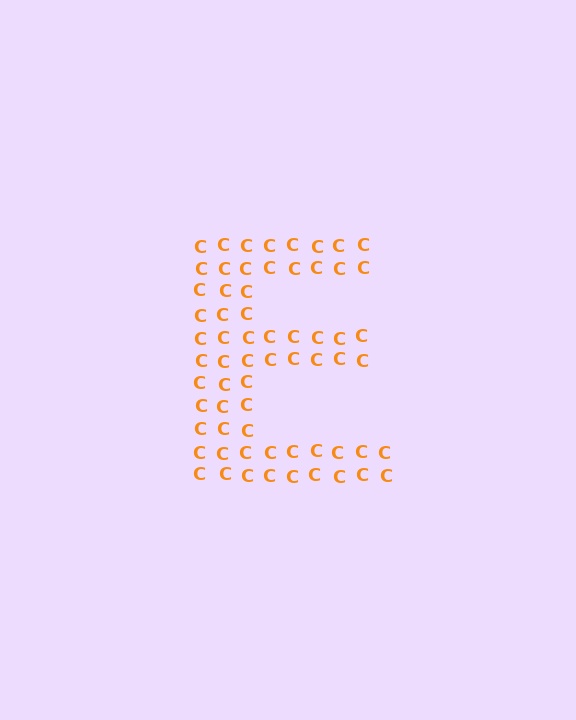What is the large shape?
The large shape is the letter E.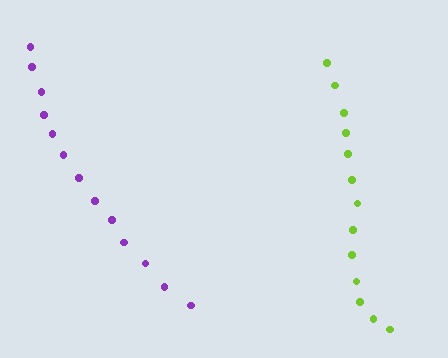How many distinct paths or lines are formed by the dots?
There are 2 distinct paths.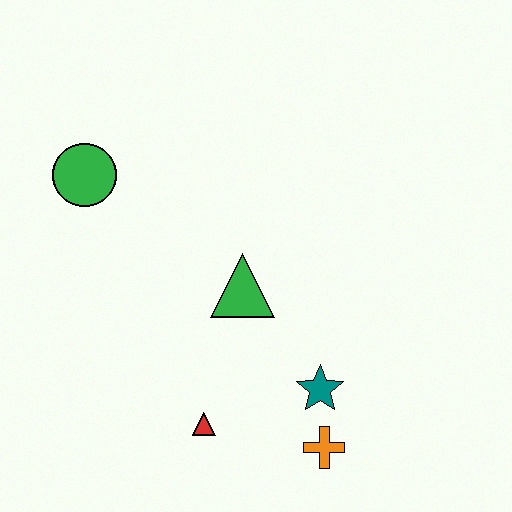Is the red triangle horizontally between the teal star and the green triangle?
No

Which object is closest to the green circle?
The green triangle is closest to the green circle.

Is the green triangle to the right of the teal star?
No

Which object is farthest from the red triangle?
The green circle is farthest from the red triangle.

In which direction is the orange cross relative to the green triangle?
The orange cross is below the green triangle.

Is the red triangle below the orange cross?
No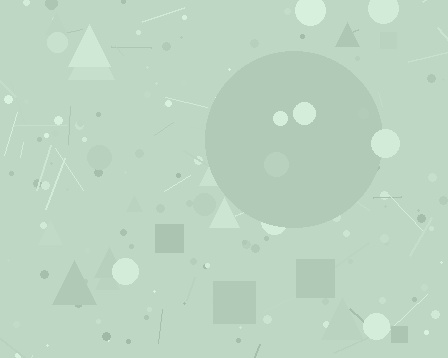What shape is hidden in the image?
A circle is hidden in the image.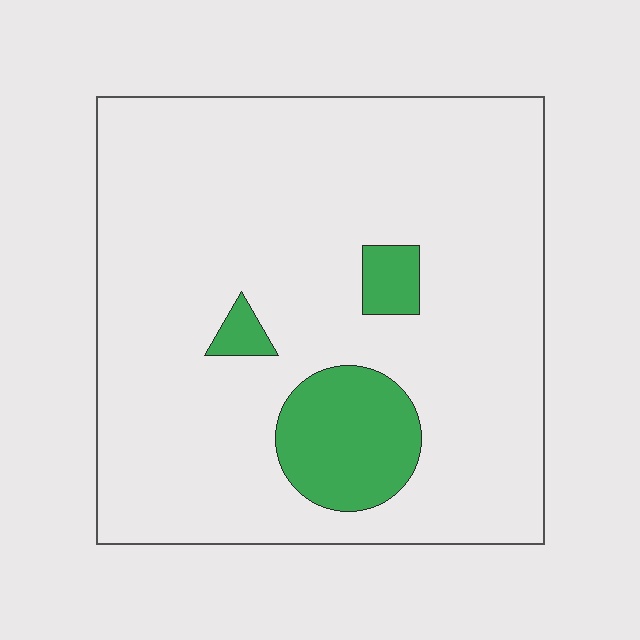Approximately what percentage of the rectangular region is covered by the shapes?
Approximately 10%.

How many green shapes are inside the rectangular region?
3.